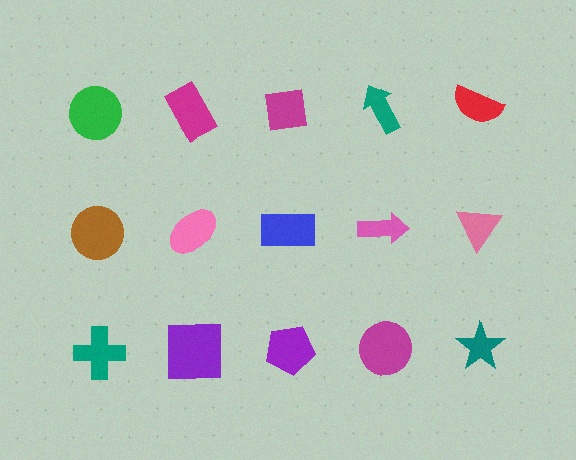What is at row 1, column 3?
A magenta square.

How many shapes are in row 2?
5 shapes.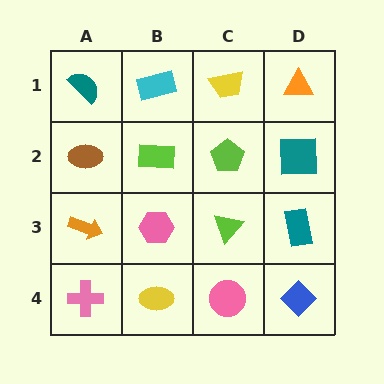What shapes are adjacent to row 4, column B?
A pink hexagon (row 3, column B), a pink cross (row 4, column A), a pink circle (row 4, column C).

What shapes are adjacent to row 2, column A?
A teal semicircle (row 1, column A), an orange arrow (row 3, column A), a lime rectangle (row 2, column B).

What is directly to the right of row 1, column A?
A cyan rectangle.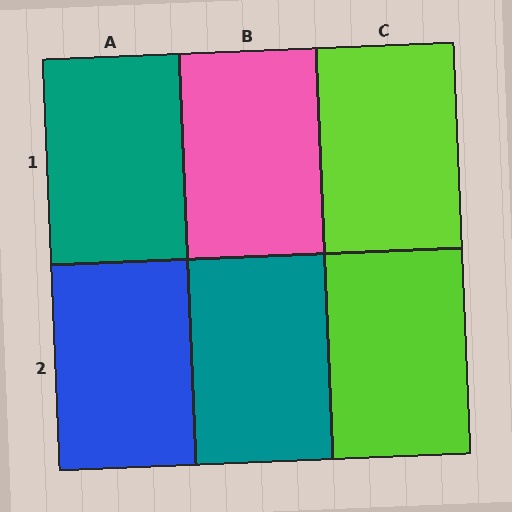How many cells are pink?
1 cell is pink.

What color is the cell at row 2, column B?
Teal.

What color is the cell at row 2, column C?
Lime.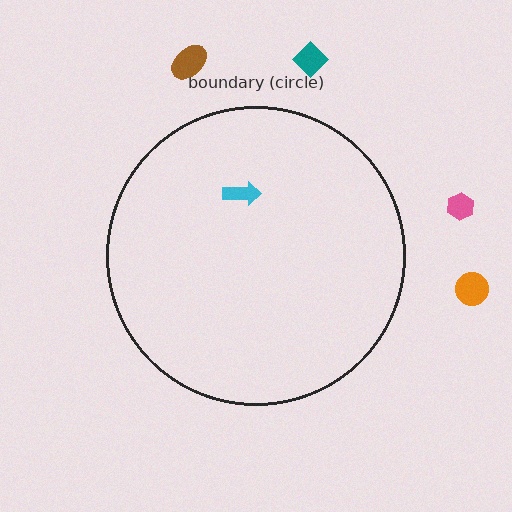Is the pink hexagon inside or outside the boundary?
Outside.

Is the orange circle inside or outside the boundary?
Outside.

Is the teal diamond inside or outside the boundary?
Outside.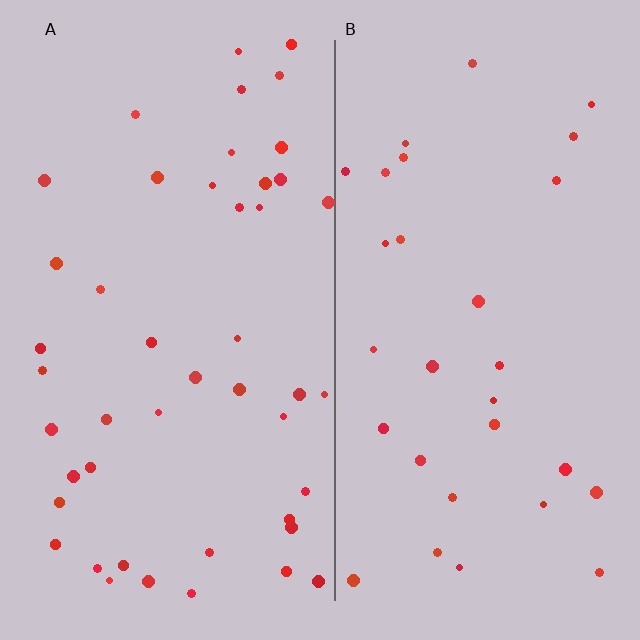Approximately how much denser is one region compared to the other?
Approximately 1.6× — region A over region B.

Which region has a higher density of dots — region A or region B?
A (the left).